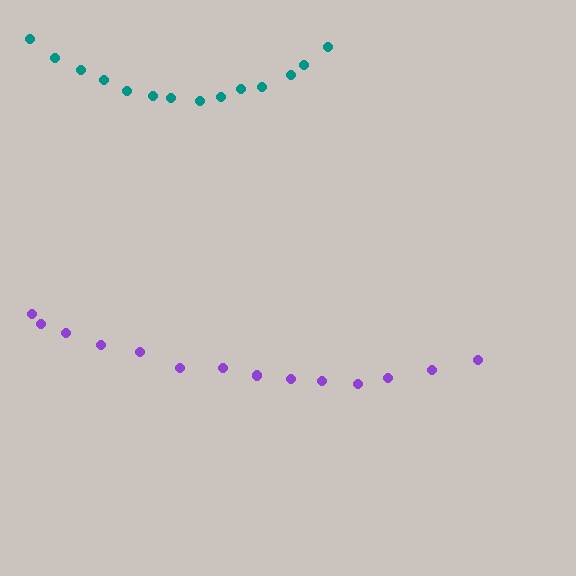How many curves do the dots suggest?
There are 2 distinct paths.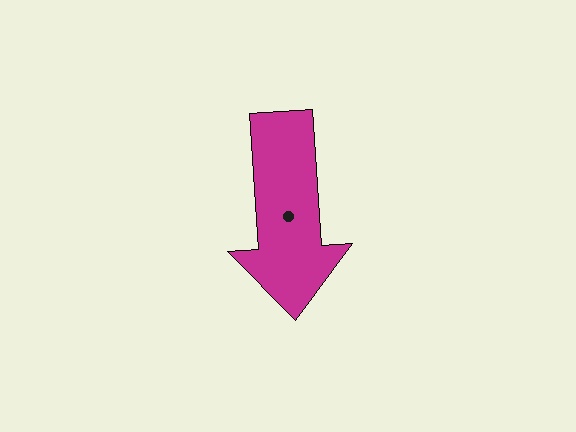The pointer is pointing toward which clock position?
Roughly 6 o'clock.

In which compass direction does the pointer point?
South.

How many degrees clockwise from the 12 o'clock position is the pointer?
Approximately 176 degrees.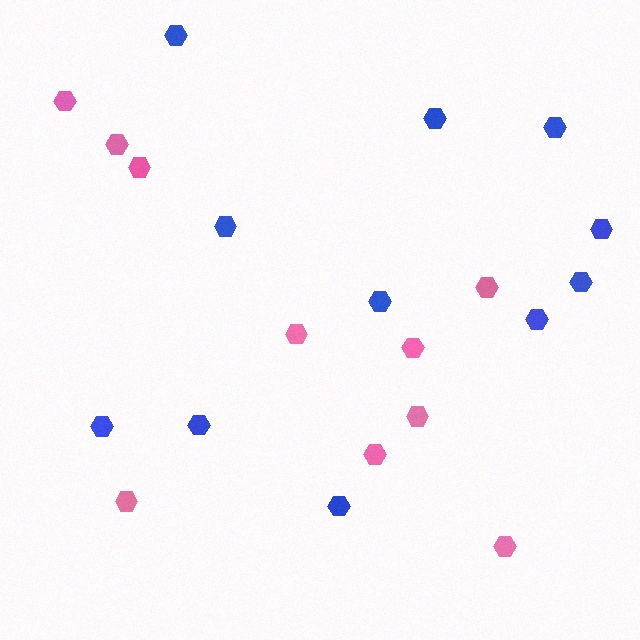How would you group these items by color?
There are 2 groups: one group of pink hexagons (10) and one group of blue hexagons (11).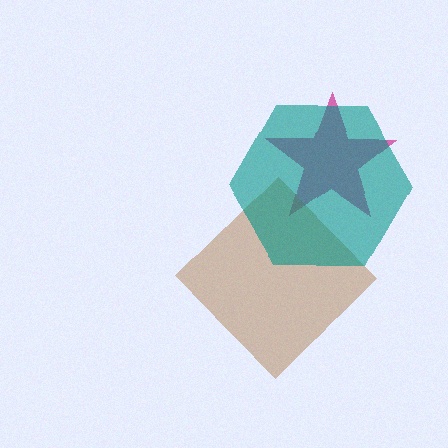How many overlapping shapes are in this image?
There are 3 overlapping shapes in the image.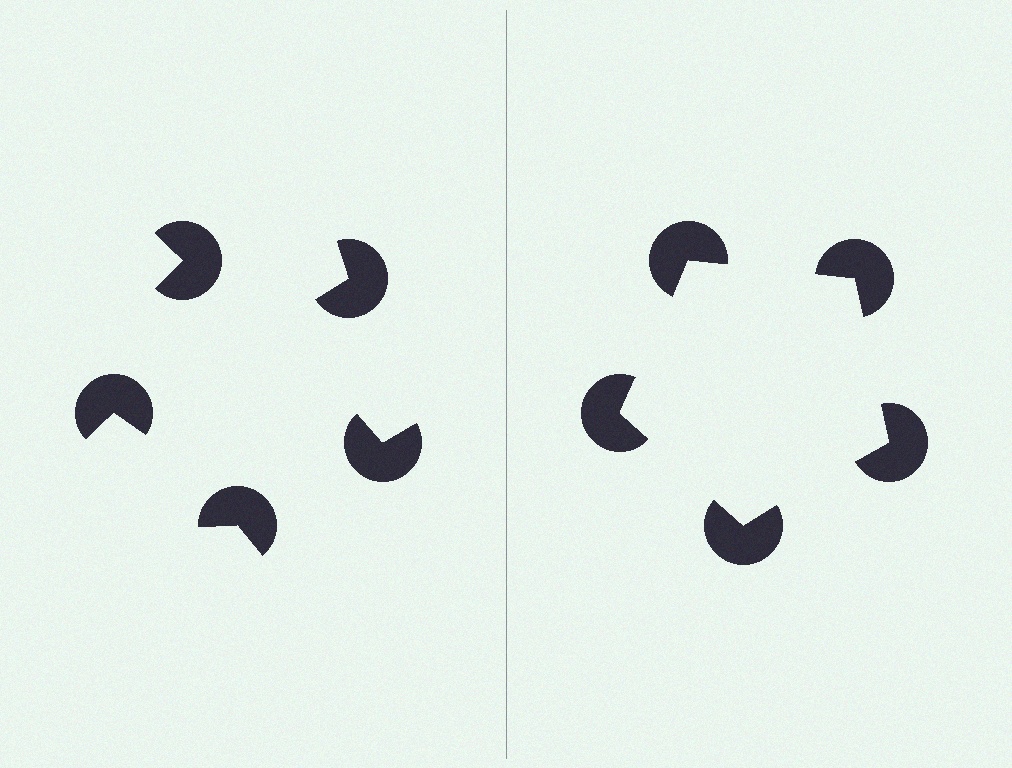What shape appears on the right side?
An illusory pentagon.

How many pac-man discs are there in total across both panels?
10 — 5 on each side.